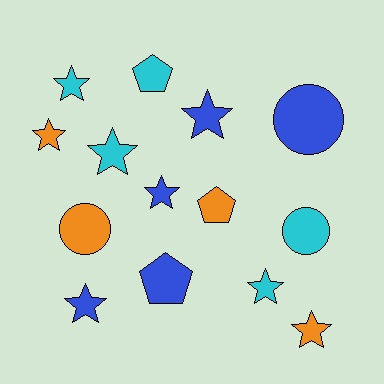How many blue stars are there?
There are 3 blue stars.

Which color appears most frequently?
Blue, with 5 objects.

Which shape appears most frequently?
Star, with 8 objects.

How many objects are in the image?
There are 14 objects.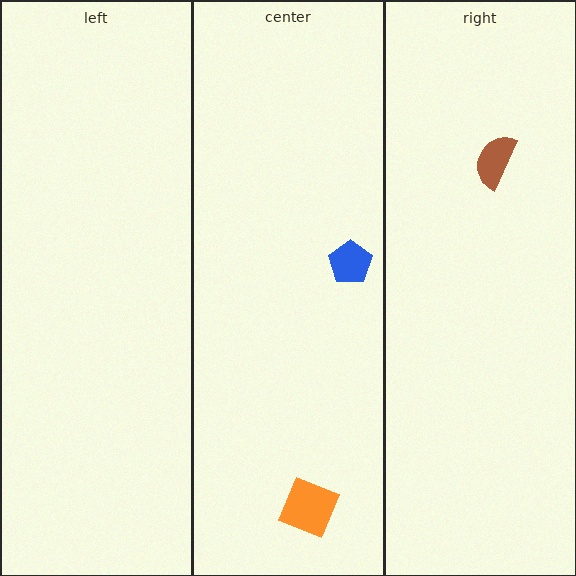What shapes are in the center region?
The blue pentagon, the orange square.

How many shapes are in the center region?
2.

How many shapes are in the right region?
1.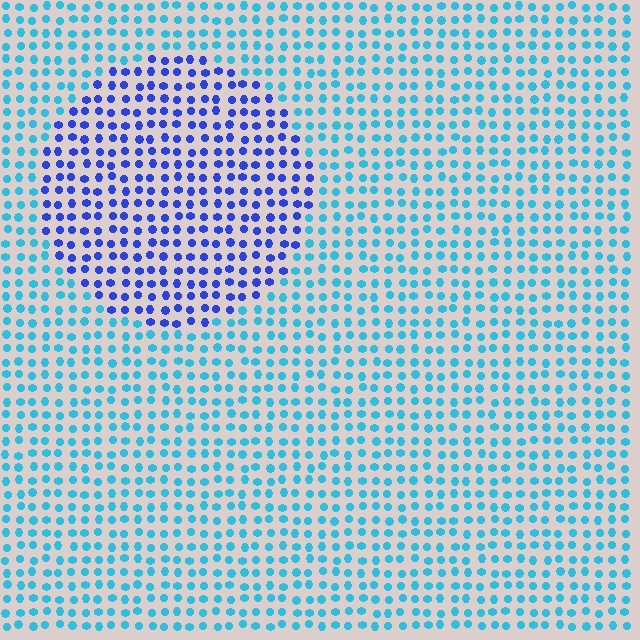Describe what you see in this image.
The image is filled with small cyan elements in a uniform arrangement. A circle-shaped region is visible where the elements are tinted to a slightly different hue, forming a subtle color boundary.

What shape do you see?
I see a circle.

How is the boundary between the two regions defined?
The boundary is defined purely by a slight shift in hue (about 42 degrees). Spacing, size, and orientation are identical on both sides.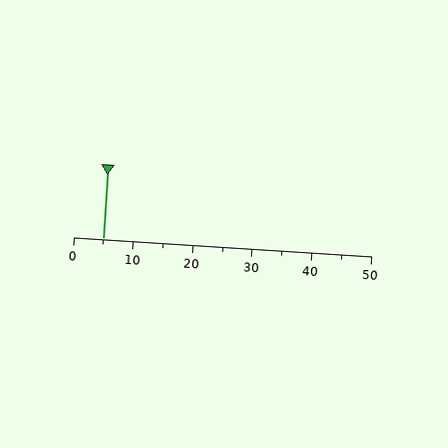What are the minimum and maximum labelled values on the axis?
The axis runs from 0 to 50.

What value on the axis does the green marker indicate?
The marker indicates approximately 5.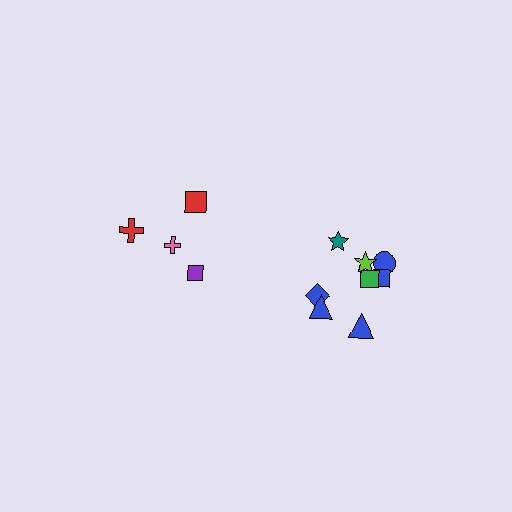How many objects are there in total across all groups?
There are 12 objects.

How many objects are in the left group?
There are 4 objects.